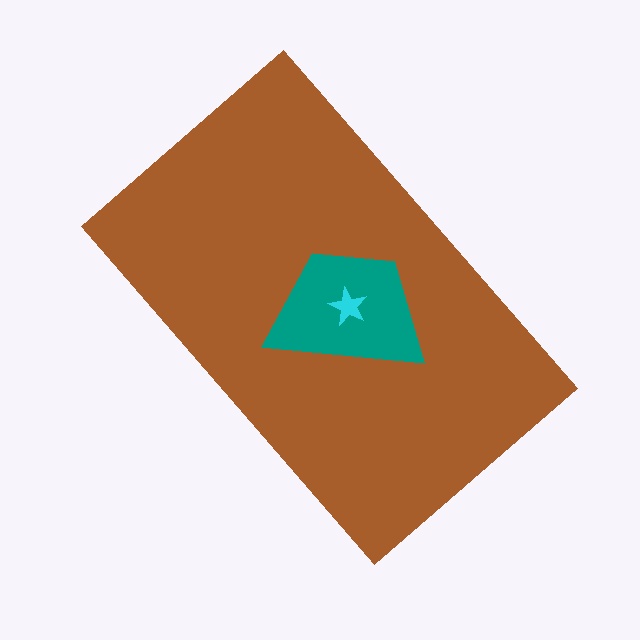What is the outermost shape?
The brown rectangle.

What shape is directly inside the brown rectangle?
The teal trapezoid.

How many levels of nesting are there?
3.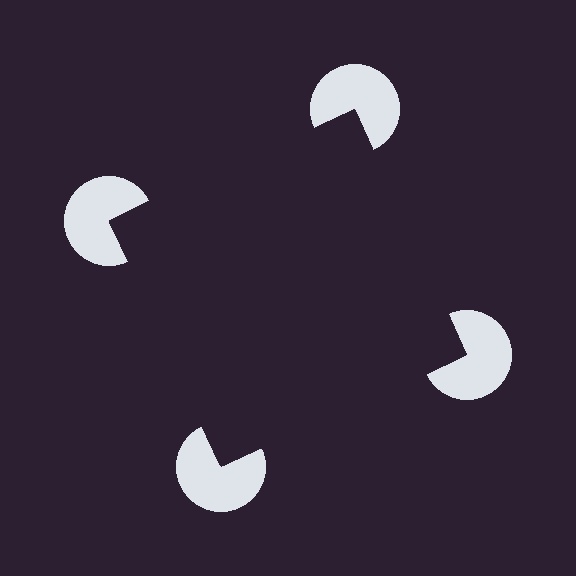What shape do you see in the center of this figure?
An illusory square — its edges are inferred from the aligned wedge cuts in the pac-man discs, not physically drawn.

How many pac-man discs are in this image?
There are 4 — one at each vertex of the illusory square.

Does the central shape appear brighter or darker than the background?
It typically appears slightly darker than the background, even though no actual brightness change is drawn.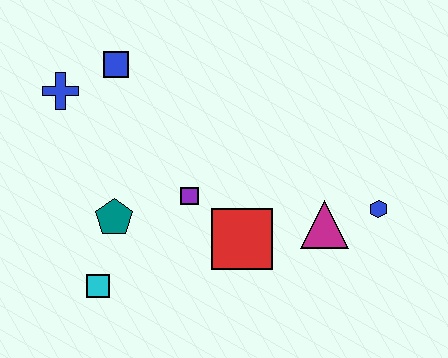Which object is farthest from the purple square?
The blue hexagon is farthest from the purple square.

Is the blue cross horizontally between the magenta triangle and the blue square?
No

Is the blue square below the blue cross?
No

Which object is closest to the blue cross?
The blue square is closest to the blue cross.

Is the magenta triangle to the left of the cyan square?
No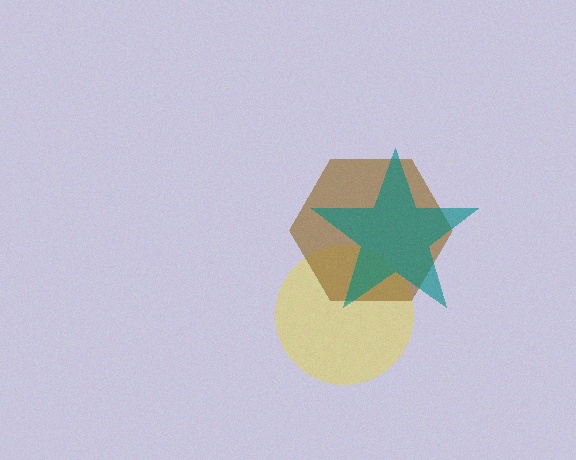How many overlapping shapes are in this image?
There are 3 overlapping shapes in the image.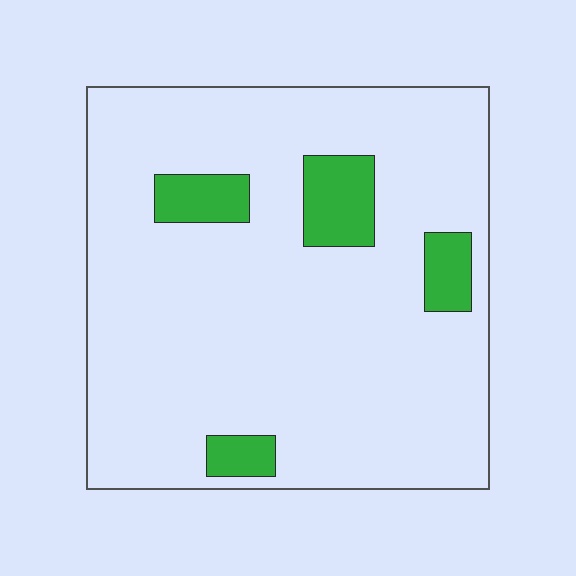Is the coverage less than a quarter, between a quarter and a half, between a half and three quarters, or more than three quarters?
Less than a quarter.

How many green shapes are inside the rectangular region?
4.